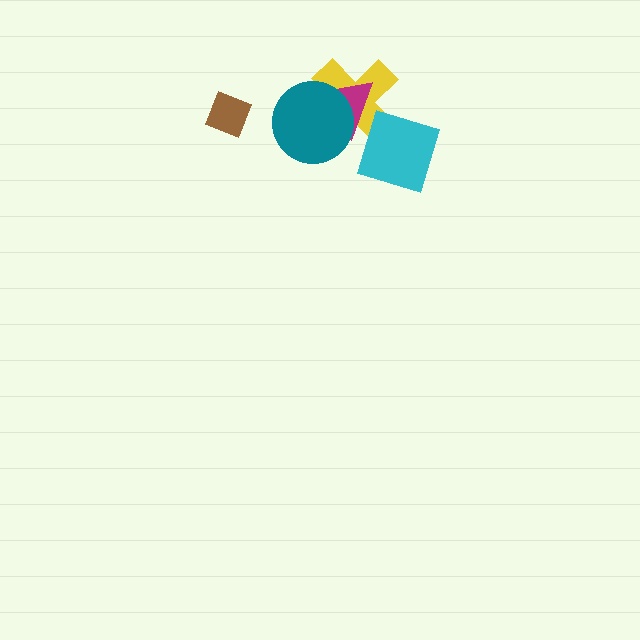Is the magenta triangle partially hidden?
Yes, it is partially covered by another shape.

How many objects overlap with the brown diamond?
0 objects overlap with the brown diamond.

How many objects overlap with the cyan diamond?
2 objects overlap with the cyan diamond.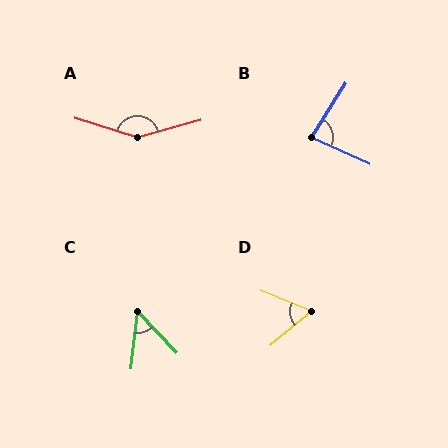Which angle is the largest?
A, at approximately 147 degrees.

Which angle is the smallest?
C, at approximately 50 degrees.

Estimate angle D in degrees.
Approximately 62 degrees.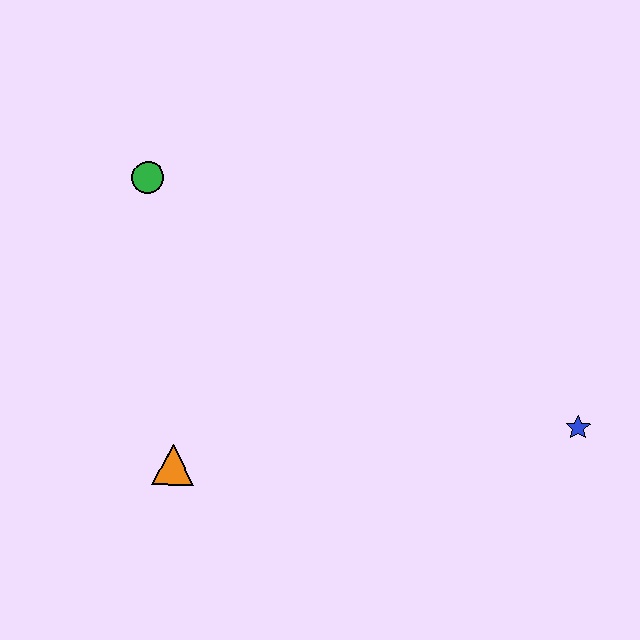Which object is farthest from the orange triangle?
The blue star is farthest from the orange triangle.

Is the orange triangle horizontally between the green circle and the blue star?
Yes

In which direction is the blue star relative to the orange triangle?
The blue star is to the right of the orange triangle.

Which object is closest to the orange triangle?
The green circle is closest to the orange triangle.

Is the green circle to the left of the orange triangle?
Yes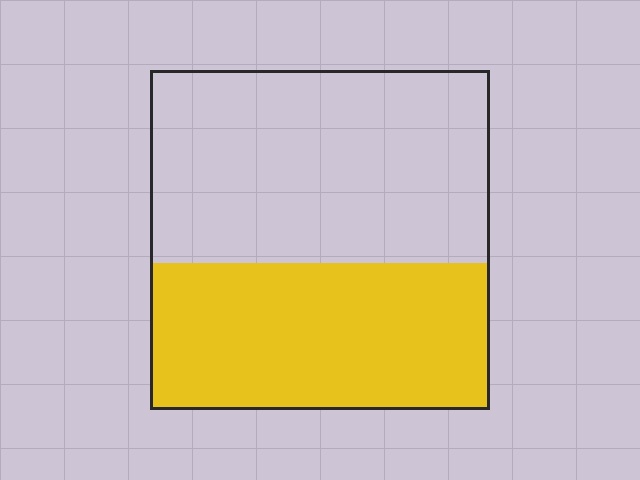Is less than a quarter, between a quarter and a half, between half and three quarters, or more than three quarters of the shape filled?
Between a quarter and a half.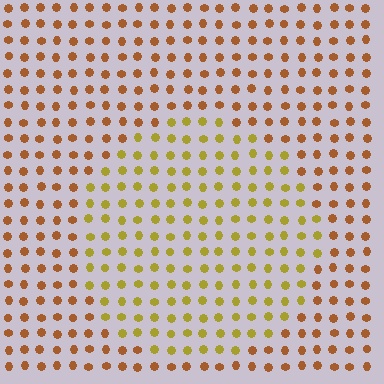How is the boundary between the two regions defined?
The boundary is defined purely by a slight shift in hue (about 33 degrees). Spacing, size, and orientation are identical on both sides.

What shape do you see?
I see a circle.